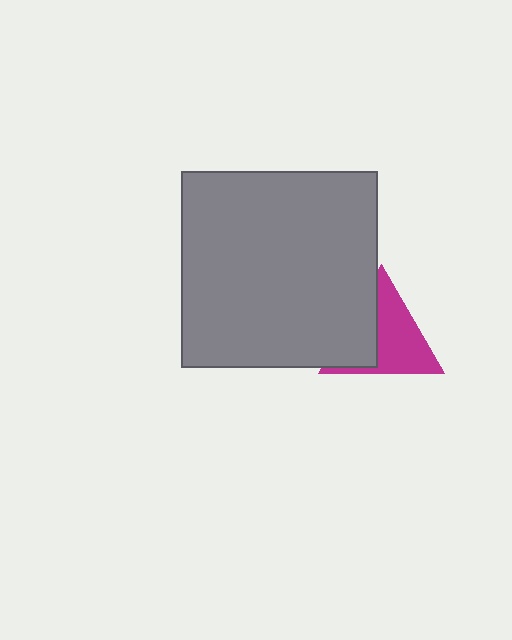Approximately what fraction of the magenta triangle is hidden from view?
Roughly 39% of the magenta triangle is hidden behind the gray square.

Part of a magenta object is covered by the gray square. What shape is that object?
It is a triangle.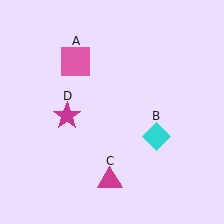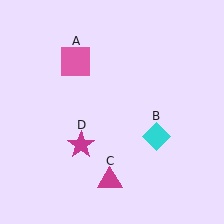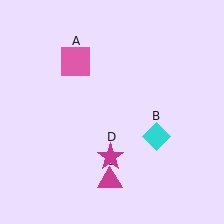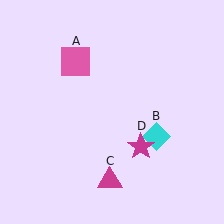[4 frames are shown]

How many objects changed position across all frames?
1 object changed position: magenta star (object D).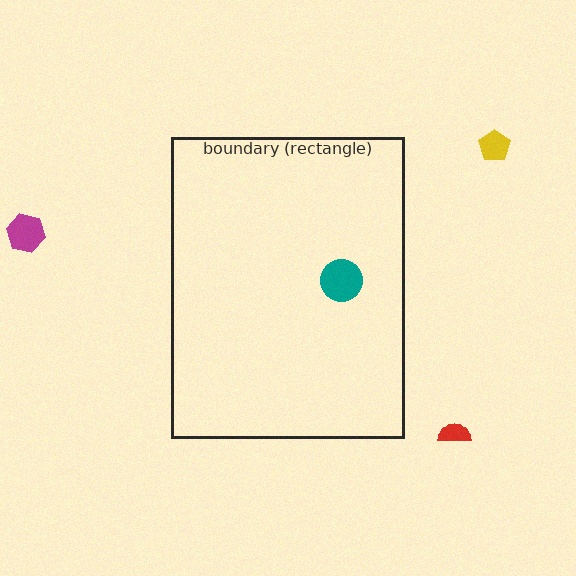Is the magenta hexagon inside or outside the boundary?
Outside.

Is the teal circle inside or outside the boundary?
Inside.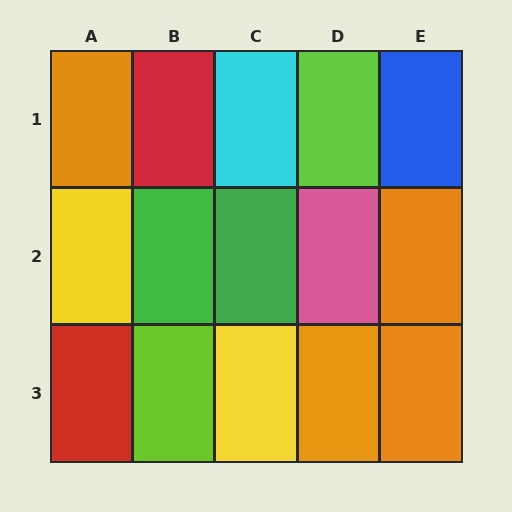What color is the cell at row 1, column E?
Blue.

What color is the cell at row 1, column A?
Orange.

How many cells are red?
2 cells are red.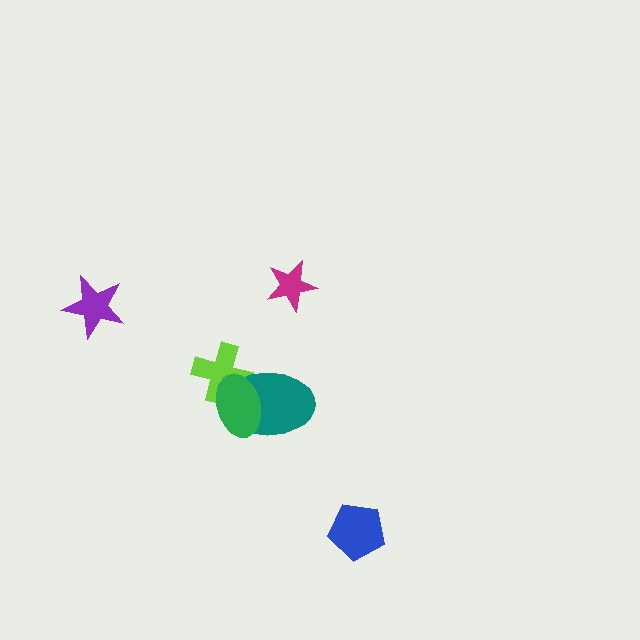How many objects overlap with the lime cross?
2 objects overlap with the lime cross.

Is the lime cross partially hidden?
Yes, it is partially covered by another shape.